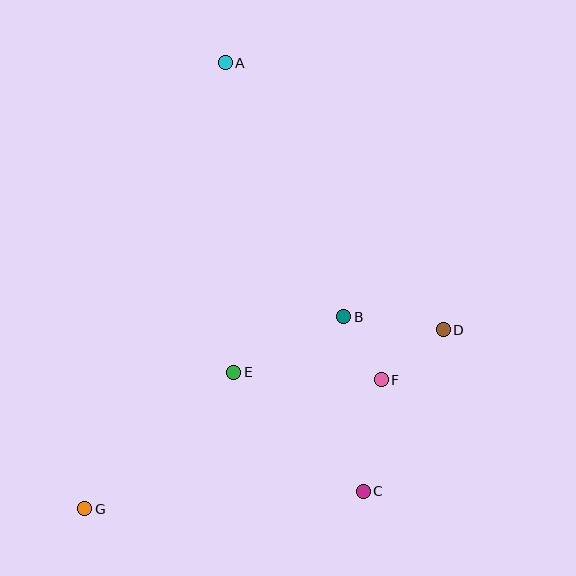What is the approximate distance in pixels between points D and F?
The distance between D and F is approximately 80 pixels.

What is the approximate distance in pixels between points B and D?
The distance between B and D is approximately 100 pixels.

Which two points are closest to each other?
Points B and F are closest to each other.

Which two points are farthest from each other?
Points A and G are farthest from each other.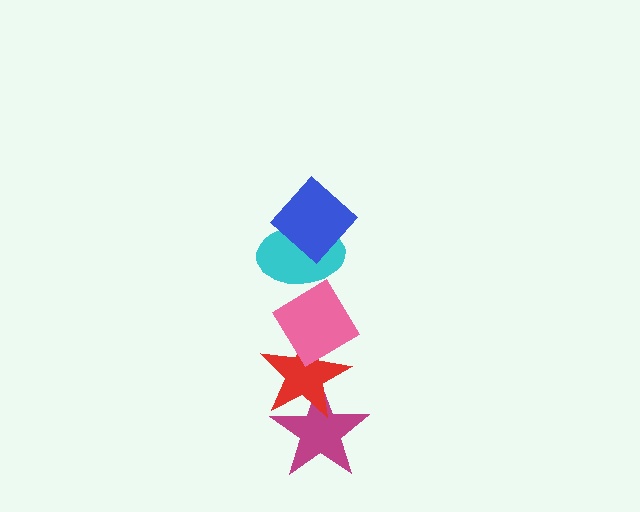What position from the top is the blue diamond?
The blue diamond is 1st from the top.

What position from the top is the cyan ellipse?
The cyan ellipse is 2nd from the top.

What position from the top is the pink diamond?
The pink diamond is 3rd from the top.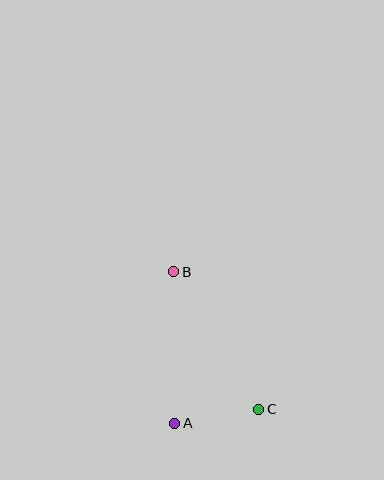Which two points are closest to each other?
Points A and C are closest to each other.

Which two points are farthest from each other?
Points B and C are farthest from each other.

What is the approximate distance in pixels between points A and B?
The distance between A and B is approximately 152 pixels.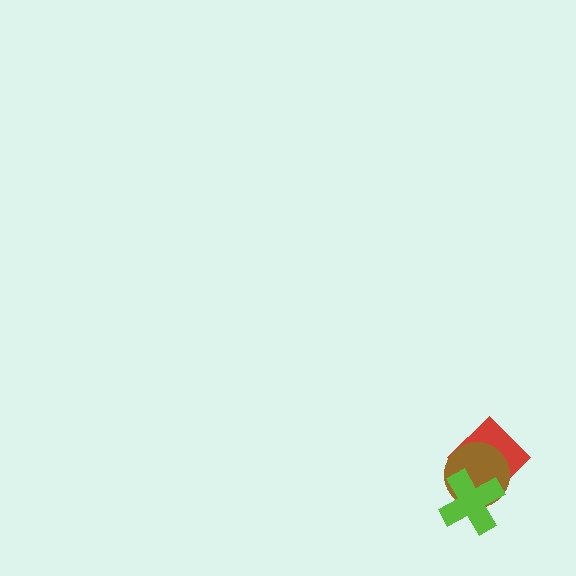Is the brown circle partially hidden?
Yes, it is partially covered by another shape.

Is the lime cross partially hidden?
No, no other shape covers it.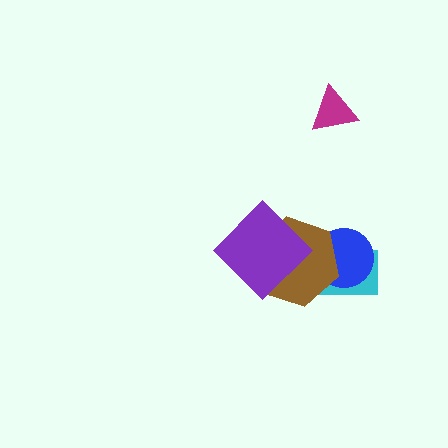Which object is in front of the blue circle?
The brown hexagon is in front of the blue circle.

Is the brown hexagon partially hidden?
Yes, it is partially covered by another shape.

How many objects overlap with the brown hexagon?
3 objects overlap with the brown hexagon.